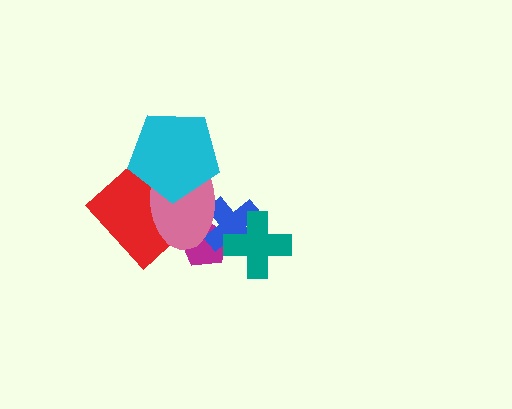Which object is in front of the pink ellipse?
The cyan pentagon is in front of the pink ellipse.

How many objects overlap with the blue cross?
3 objects overlap with the blue cross.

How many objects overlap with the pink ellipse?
4 objects overlap with the pink ellipse.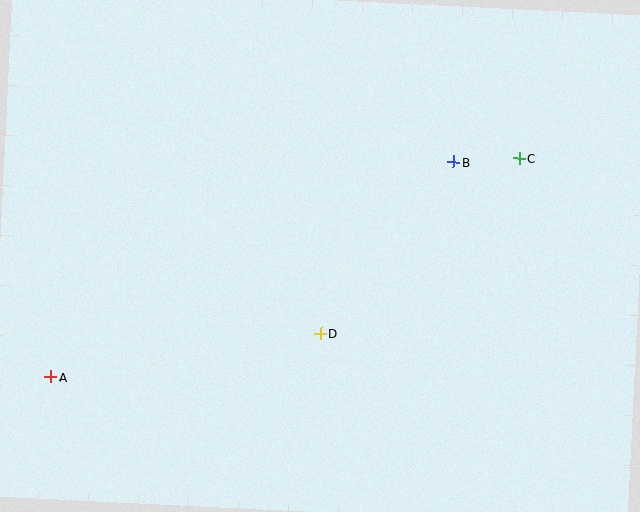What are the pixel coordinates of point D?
Point D is at (321, 333).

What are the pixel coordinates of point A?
Point A is at (51, 377).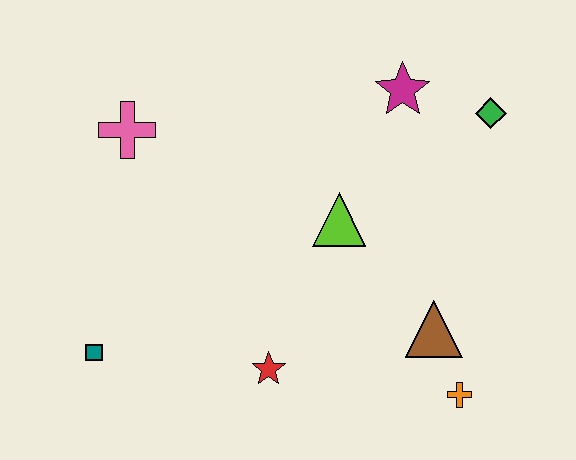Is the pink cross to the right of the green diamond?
No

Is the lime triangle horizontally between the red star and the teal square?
No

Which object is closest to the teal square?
The red star is closest to the teal square.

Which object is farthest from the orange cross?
The pink cross is farthest from the orange cross.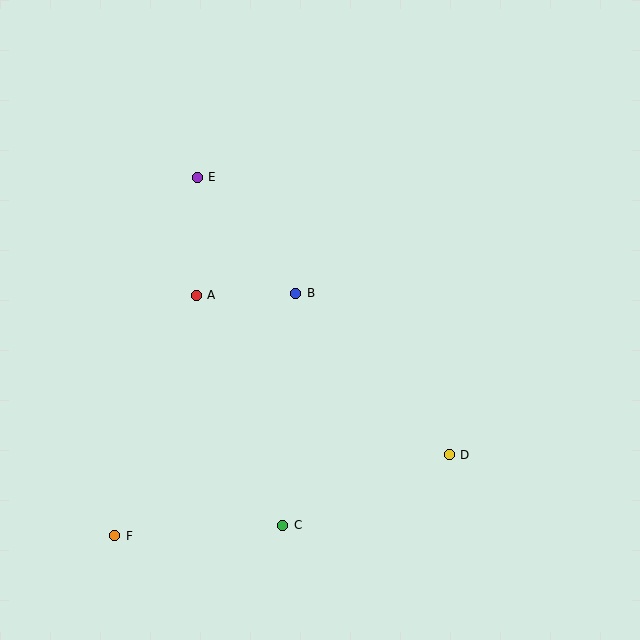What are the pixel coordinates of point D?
Point D is at (449, 455).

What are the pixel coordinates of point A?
Point A is at (196, 295).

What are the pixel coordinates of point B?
Point B is at (296, 293).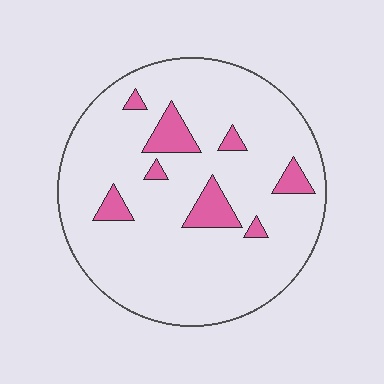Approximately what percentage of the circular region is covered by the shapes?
Approximately 10%.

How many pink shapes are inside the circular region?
8.